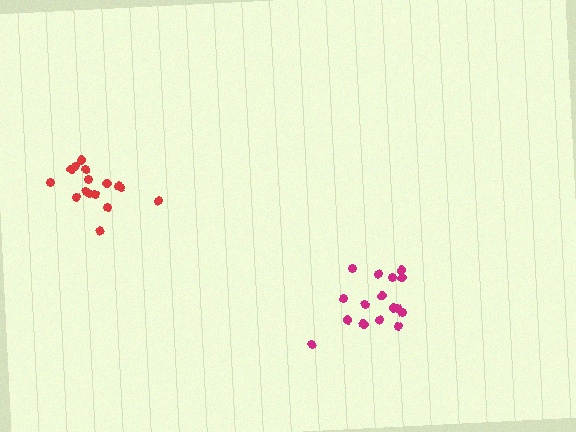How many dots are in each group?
Group 1: 16 dots, Group 2: 16 dots (32 total).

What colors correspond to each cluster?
The clusters are colored: red, magenta.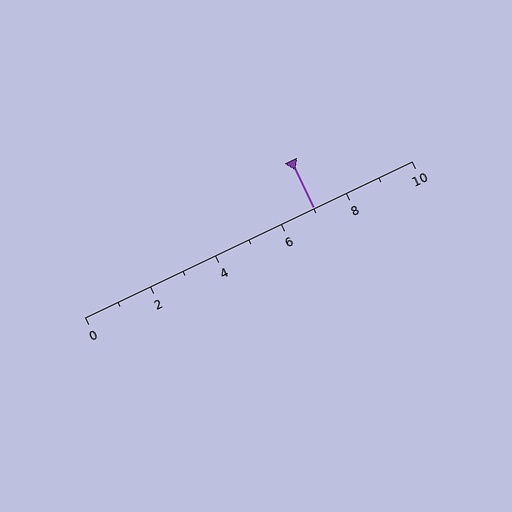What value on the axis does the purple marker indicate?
The marker indicates approximately 7.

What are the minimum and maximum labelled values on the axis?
The axis runs from 0 to 10.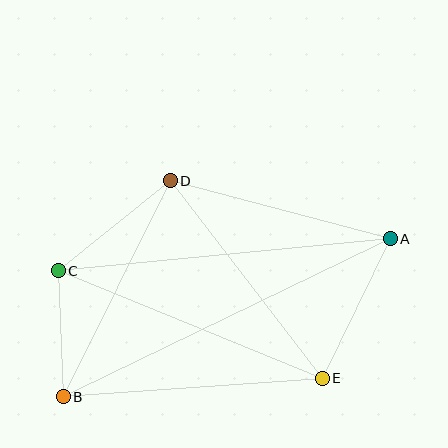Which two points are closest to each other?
Points B and C are closest to each other.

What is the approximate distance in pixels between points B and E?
The distance between B and E is approximately 259 pixels.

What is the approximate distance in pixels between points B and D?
The distance between B and D is approximately 241 pixels.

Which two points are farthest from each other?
Points A and B are farthest from each other.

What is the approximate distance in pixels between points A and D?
The distance between A and D is approximately 228 pixels.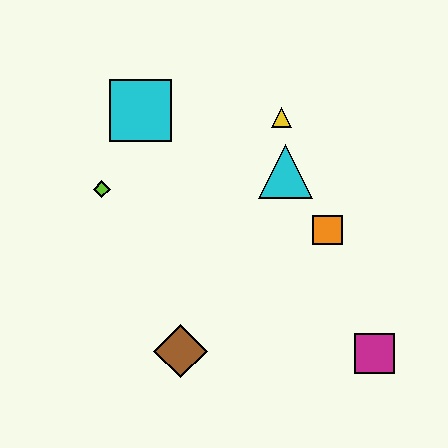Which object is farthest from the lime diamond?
The magenta square is farthest from the lime diamond.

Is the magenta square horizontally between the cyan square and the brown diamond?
No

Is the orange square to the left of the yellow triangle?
No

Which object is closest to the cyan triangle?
The yellow triangle is closest to the cyan triangle.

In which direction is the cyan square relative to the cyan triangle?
The cyan square is to the left of the cyan triangle.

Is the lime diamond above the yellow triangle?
No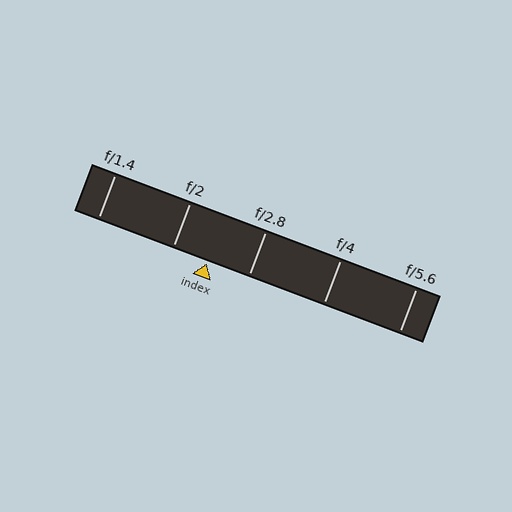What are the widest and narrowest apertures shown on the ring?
The widest aperture shown is f/1.4 and the narrowest is f/5.6.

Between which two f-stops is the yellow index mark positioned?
The index mark is between f/2 and f/2.8.